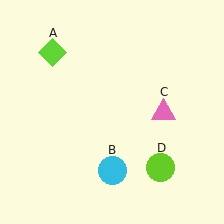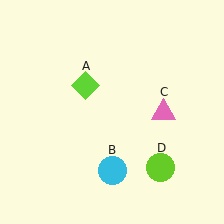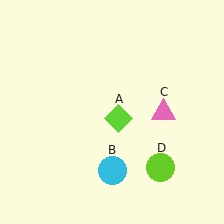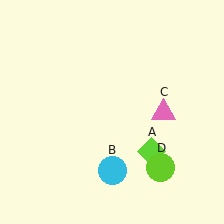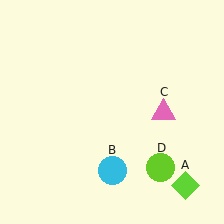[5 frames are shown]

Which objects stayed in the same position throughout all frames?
Cyan circle (object B) and pink triangle (object C) and lime circle (object D) remained stationary.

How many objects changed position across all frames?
1 object changed position: lime diamond (object A).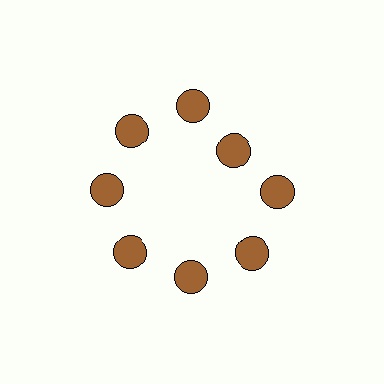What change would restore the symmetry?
The symmetry would be restored by moving it outward, back onto the ring so that all 8 circles sit at equal angles and equal distance from the center.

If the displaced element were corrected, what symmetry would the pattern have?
It would have 8-fold rotational symmetry — the pattern would map onto itself every 45 degrees.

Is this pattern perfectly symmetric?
No. The 8 brown circles are arranged in a ring, but one element near the 2 o'clock position is pulled inward toward the center, breaking the 8-fold rotational symmetry.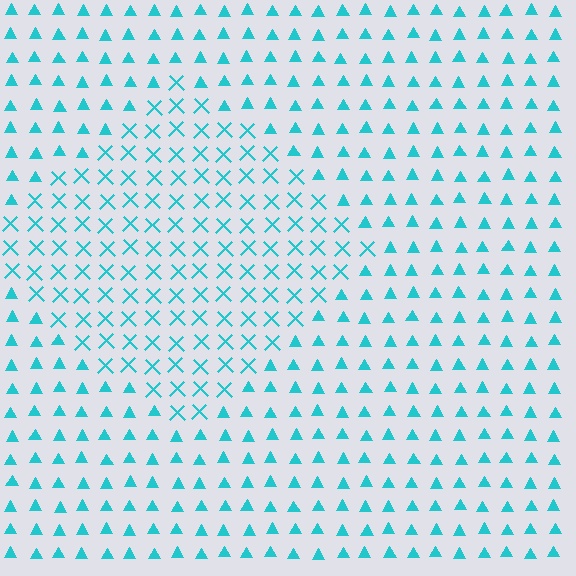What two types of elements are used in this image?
The image uses X marks inside the diamond region and triangles outside it.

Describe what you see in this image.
The image is filled with small cyan elements arranged in a uniform grid. A diamond-shaped region contains X marks, while the surrounding area contains triangles. The boundary is defined purely by the change in element shape.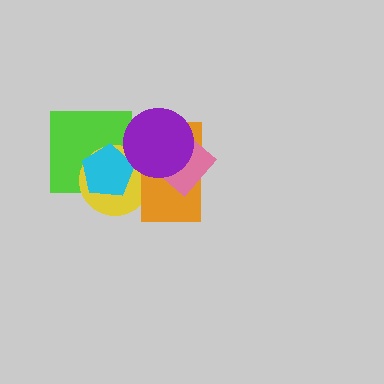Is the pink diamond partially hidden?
Yes, it is partially covered by another shape.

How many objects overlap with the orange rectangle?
4 objects overlap with the orange rectangle.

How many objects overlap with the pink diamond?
2 objects overlap with the pink diamond.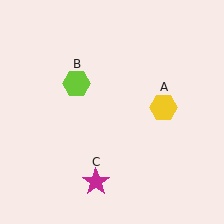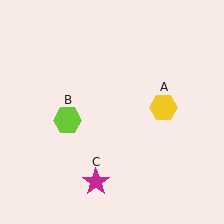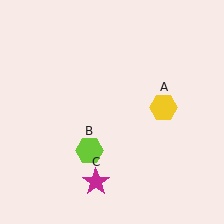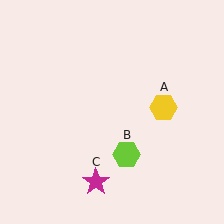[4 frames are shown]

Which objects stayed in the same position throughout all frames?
Yellow hexagon (object A) and magenta star (object C) remained stationary.